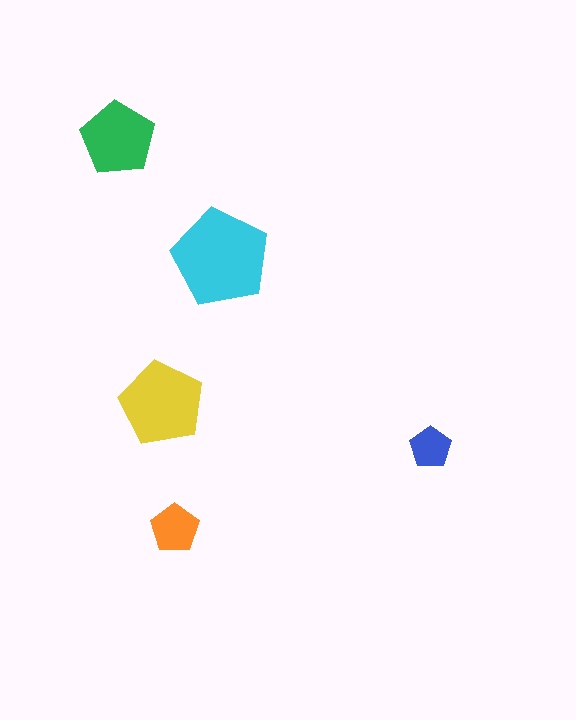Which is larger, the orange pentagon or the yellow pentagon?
The yellow one.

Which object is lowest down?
The orange pentagon is bottommost.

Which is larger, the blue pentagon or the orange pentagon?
The orange one.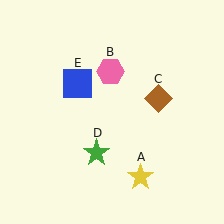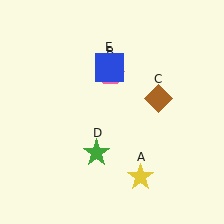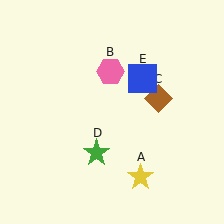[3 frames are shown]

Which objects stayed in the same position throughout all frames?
Yellow star (object A) and pink hexagon (object B) and brown diamond (object C) and green star (object D) remained stationary.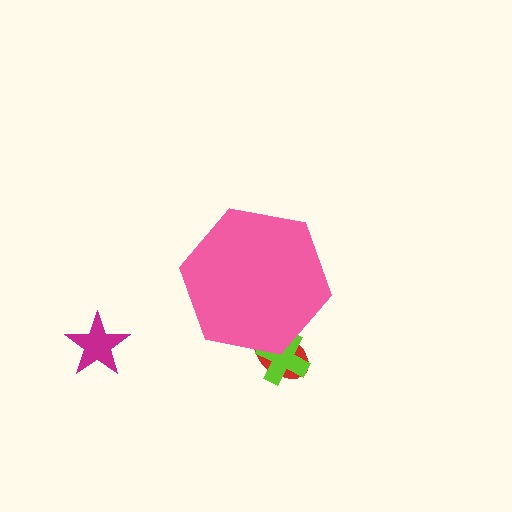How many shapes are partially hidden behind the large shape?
2 shapes are partially hidden.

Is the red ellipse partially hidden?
Yes, the red ellipse is partially hidden behind the pink hexagon.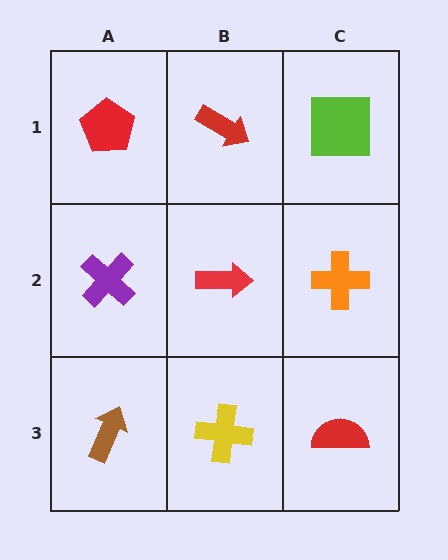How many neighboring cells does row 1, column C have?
2.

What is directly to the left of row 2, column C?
A red arrow.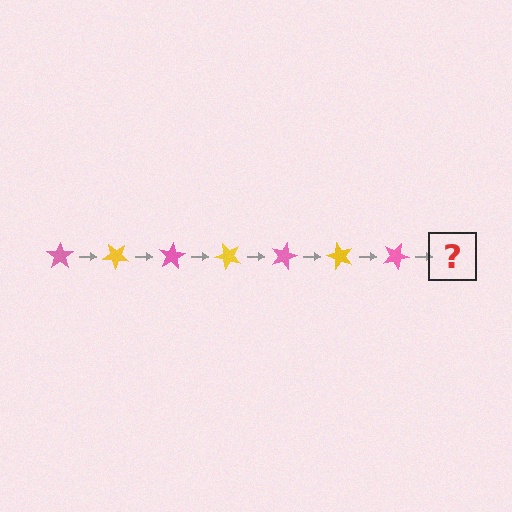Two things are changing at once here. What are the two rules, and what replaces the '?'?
The two rules are that it rotates 40 degrees each step and the color cycles through pink and yellow. The '?' should be a yellow star, rotated 280 degrees from the start.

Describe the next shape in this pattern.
It should be a yellow star, rotated 280 degrees from the start.